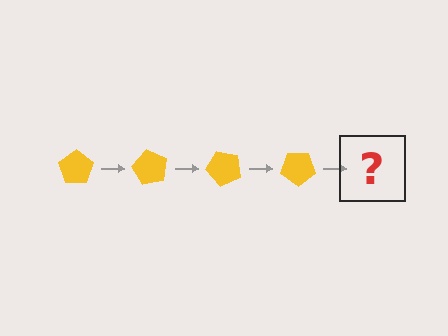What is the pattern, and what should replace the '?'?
The pattern is that the pentagon rotates 60 degrees each step. The '?' should be a yellow pentagon rotated 240 degrees.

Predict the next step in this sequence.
The next step is a yellow pentagon rotated 240 degrees.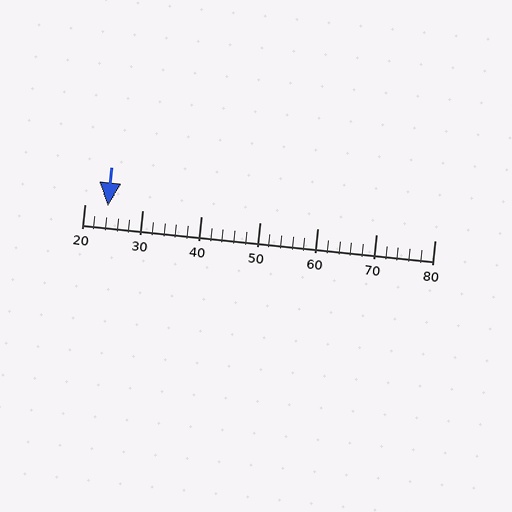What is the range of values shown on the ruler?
The ruler shows values from 20 to 80.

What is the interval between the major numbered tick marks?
The major tick marks are spaced 10 units apart.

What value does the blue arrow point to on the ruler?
The blue arrow points to approximately 24.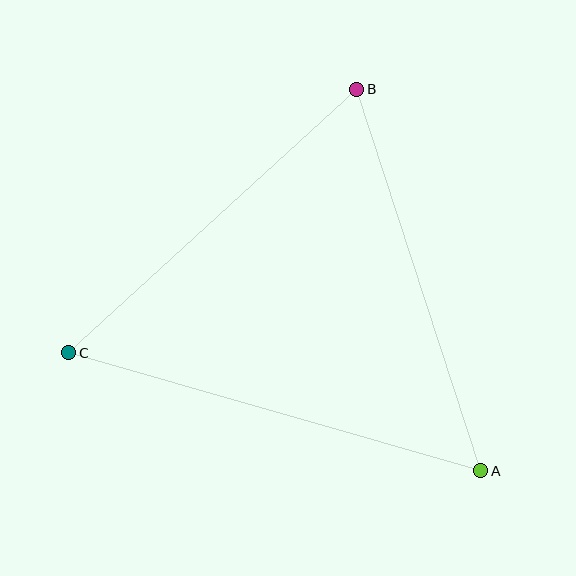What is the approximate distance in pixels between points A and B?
The distance between A and B is approximately 401 pixels.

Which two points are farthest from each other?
Points A and C are farthest from each other.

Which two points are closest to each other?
Points B and C are closest to each other.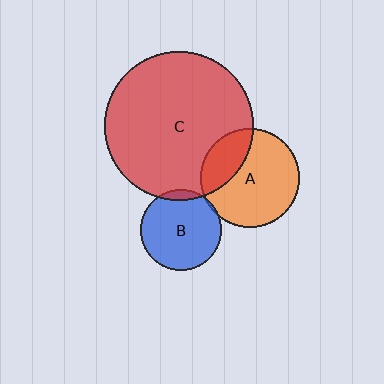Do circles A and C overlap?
Yes.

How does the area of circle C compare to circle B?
Approximately 3.4 times.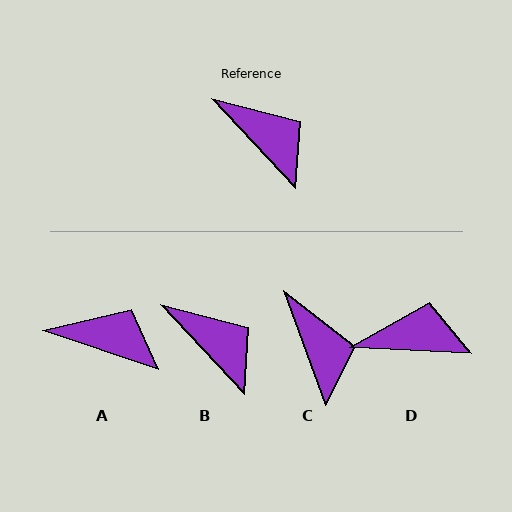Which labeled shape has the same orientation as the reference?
B.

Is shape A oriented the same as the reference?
No, it is off by about 28 degrees.